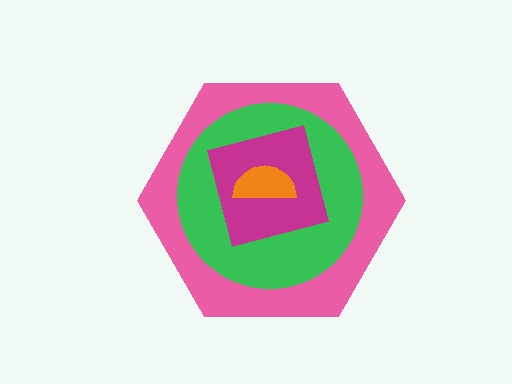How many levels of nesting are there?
4.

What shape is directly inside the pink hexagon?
The green circle.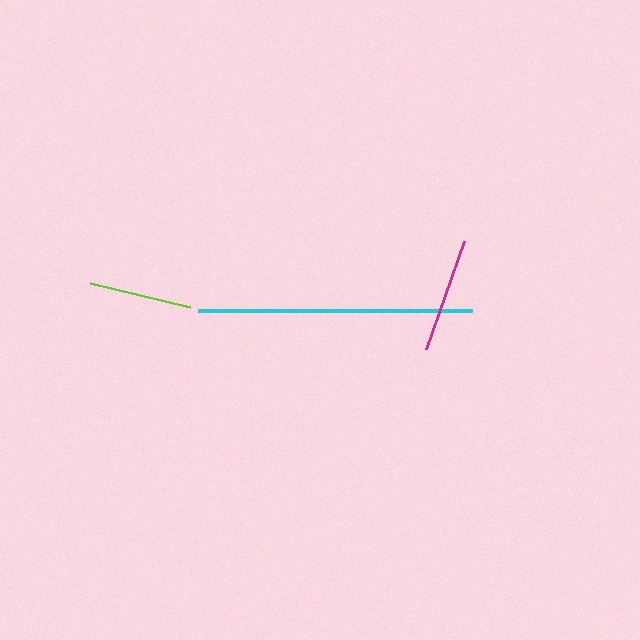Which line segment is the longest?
The cyan line is the longest at approximately 274 pixels.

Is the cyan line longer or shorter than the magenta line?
The cyan line is longer than the magenta line.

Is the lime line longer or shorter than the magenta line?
The magenta line is longer than the lime line.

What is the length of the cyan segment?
The cyan segment is approximately 274 pixels long.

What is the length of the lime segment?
The lime segment is approximately 102 pixels long.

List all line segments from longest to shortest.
From longest to shortest: cyan, magenta, lime.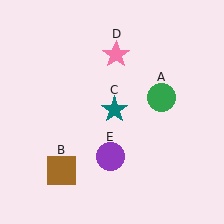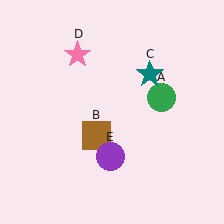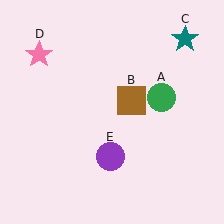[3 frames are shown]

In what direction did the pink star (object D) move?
The pink star (object D) moved left.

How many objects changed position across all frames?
3 objects changed position: brown square (object B), teal star (object C), pink star (object D).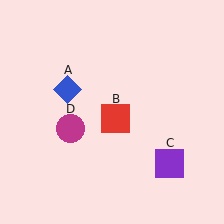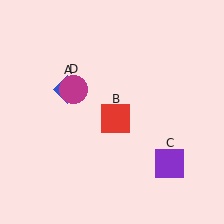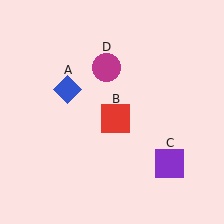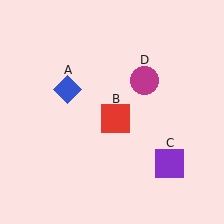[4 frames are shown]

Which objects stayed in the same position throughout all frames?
Blue diamond (object A) and red square (object B) and purple square (object C) remained stationary.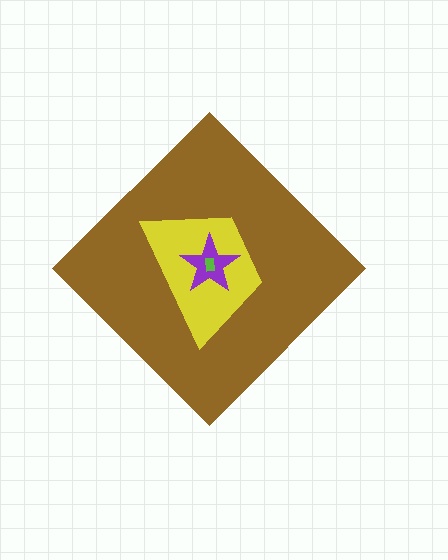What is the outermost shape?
The brown diamond.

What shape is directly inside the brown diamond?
The yellow trapezoid.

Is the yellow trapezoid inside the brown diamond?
Yes.